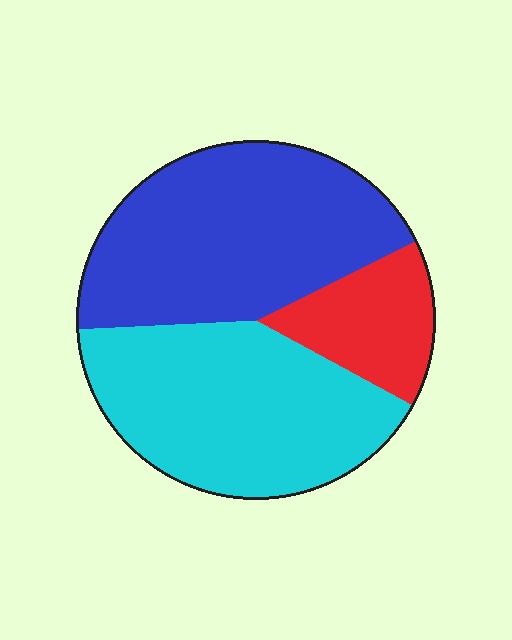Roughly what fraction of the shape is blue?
Blue covers about 45% of the shape.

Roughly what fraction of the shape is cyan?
Cyan covers around 40% of the shape.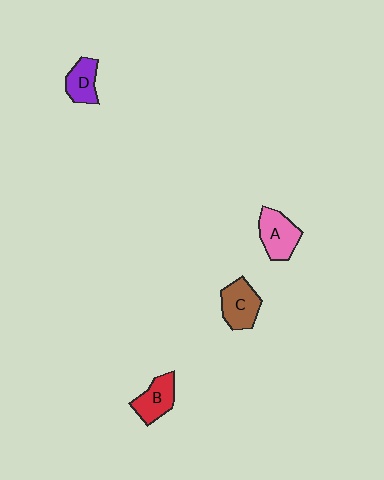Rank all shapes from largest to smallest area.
From largest to smallest: A (pink), C (brown), B (red), D (purple).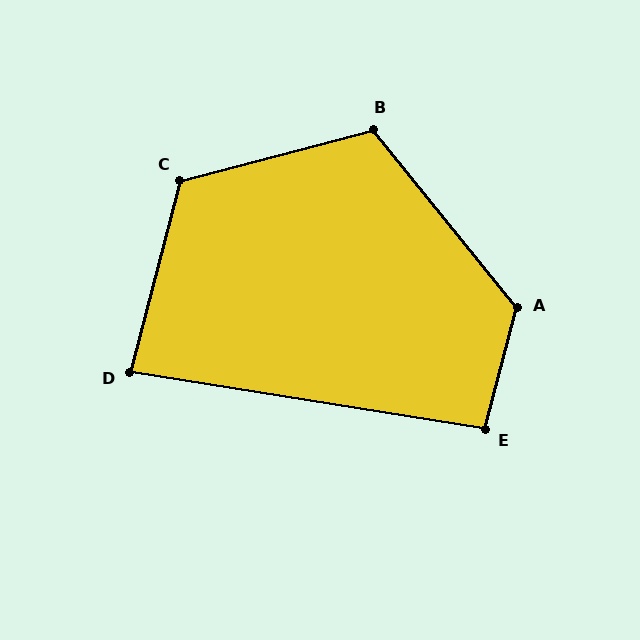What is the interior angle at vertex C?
Approximately 119 degrees (obtuse).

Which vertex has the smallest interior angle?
D, at approximately 84 degrees.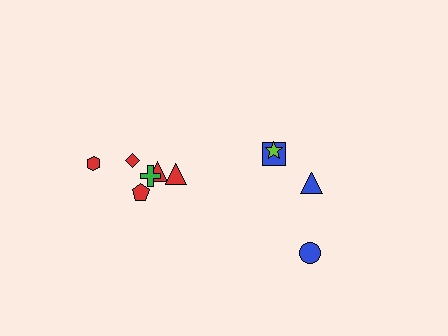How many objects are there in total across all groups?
There are 10 objects.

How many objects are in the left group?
There are 6 objects.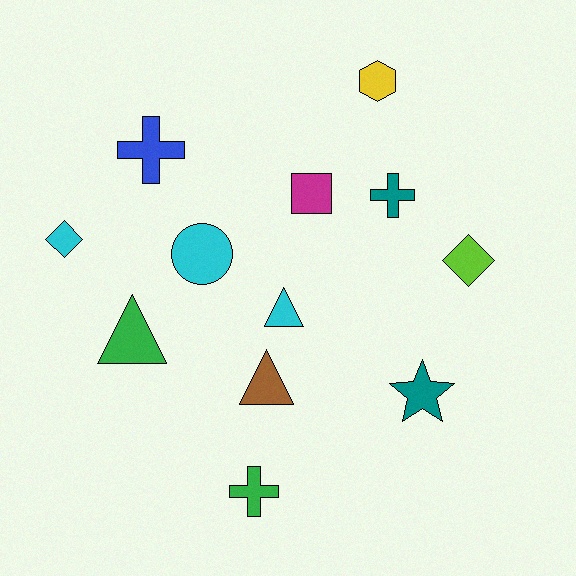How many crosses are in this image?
There are 3 crosses.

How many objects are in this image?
There are 12 objects.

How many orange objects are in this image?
There are no orange objects.